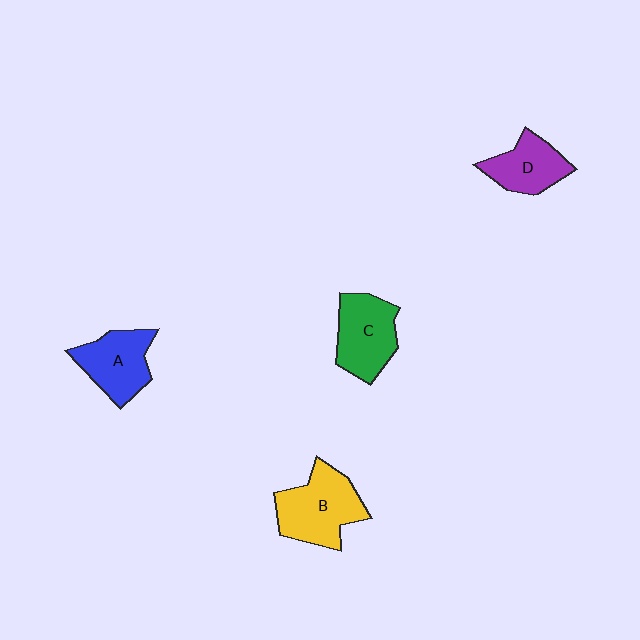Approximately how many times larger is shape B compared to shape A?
Approximately 1.2 times.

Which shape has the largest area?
Shape B (yellow).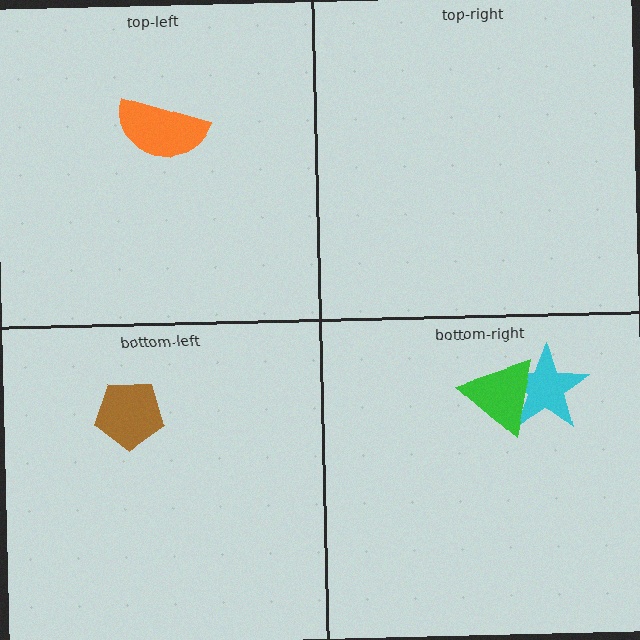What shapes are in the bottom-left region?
The brown pentagon.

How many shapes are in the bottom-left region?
1.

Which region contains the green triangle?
The bottom-right region.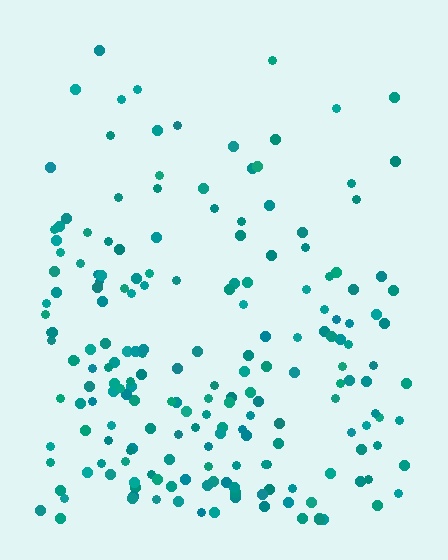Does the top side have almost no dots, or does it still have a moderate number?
Still a moderate number, just noticeably fewer than the bottom.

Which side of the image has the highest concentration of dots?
The bottom.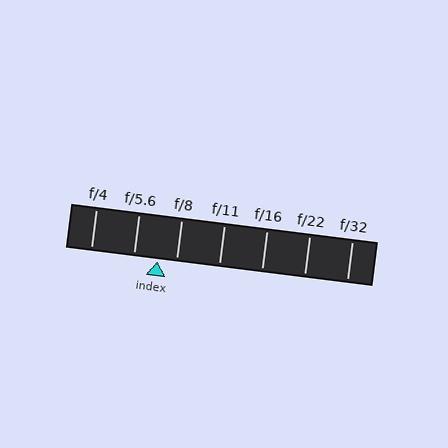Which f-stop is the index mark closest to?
The index mark is closest to f/8.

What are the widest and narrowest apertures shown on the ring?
The widest aperture shown is f/4 and the narrowest is f/32.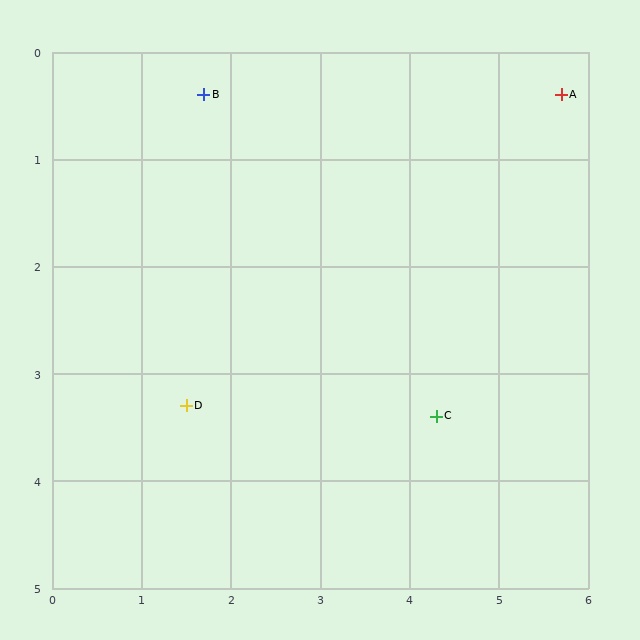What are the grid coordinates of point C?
Point C is at approximately (4.3, 3.4).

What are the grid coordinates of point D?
Point D is at approximately (1.5, 3.3).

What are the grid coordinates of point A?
Point A is at approximately (5.7, 0.4).